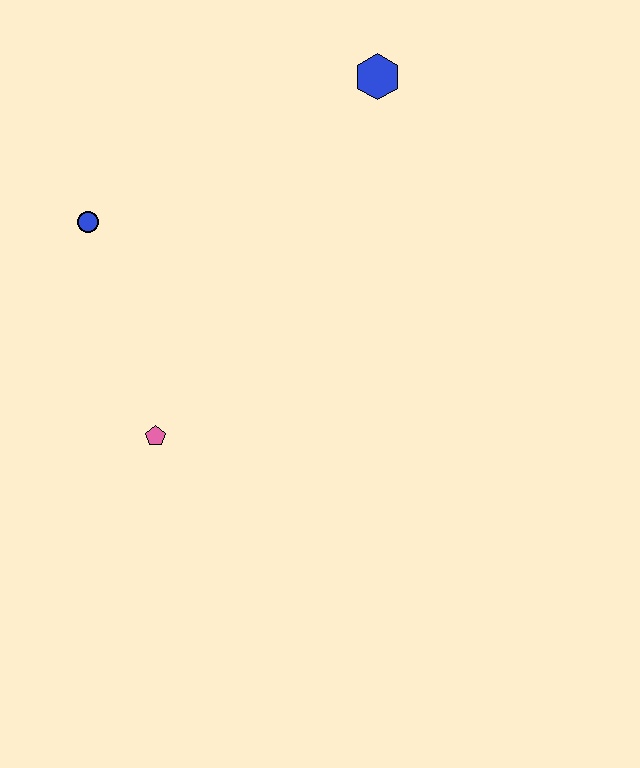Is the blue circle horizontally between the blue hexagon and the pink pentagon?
No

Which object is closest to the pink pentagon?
The blue circle is closest to the pink pentagon.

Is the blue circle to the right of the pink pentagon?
No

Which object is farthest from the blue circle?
The blue hexagon is farthest from the blue circle.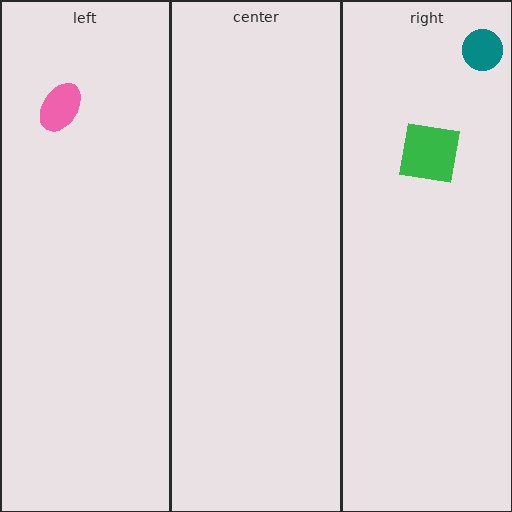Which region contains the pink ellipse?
The left region.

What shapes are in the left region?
The pink ellipse.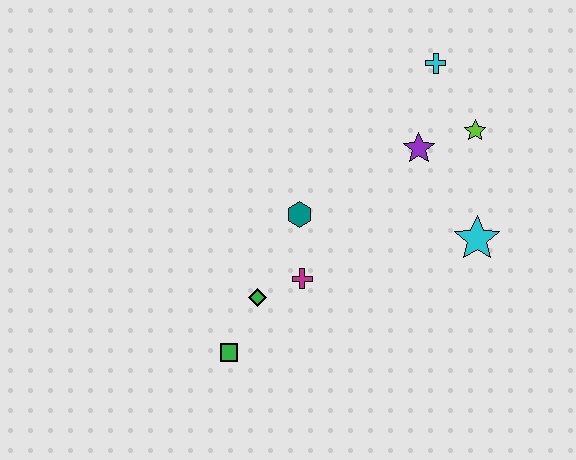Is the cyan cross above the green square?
Yes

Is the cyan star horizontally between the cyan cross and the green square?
No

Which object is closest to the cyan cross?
The lime star is closest to the cyan cross.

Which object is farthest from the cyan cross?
The green square is farthest from the cyan cross.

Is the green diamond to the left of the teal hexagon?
Yes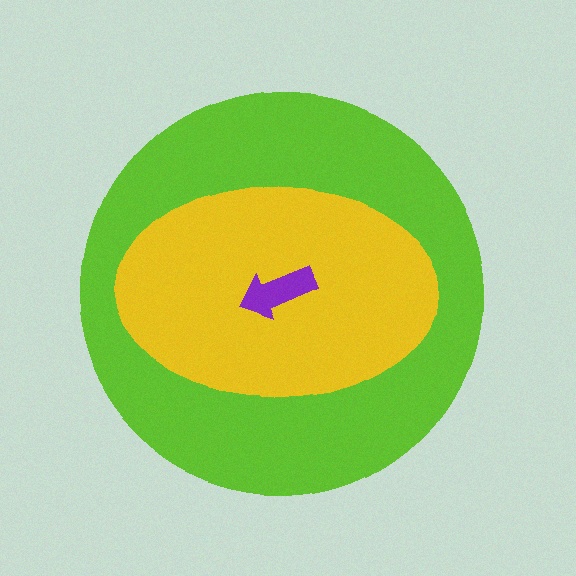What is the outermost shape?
The lime circle.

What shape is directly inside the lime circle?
The yellow ellipse.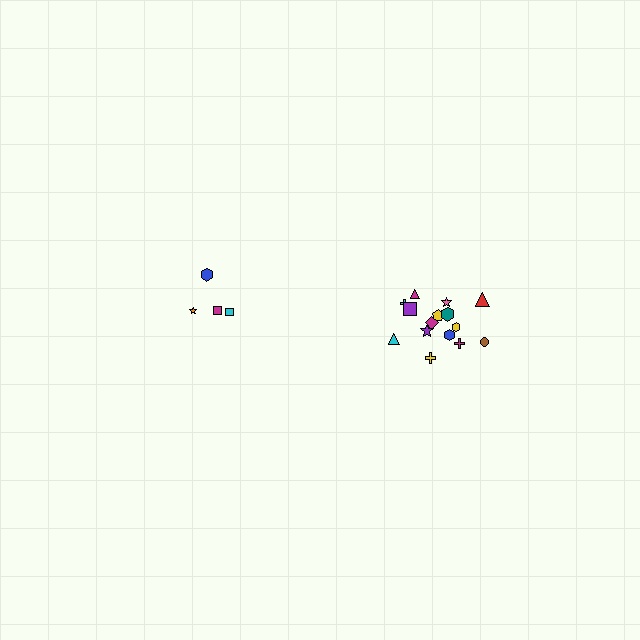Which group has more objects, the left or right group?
The right group.